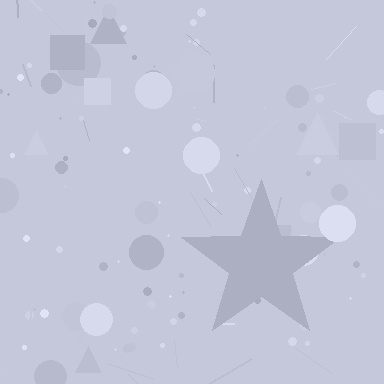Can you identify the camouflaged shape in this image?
The camouflaged shape is a star.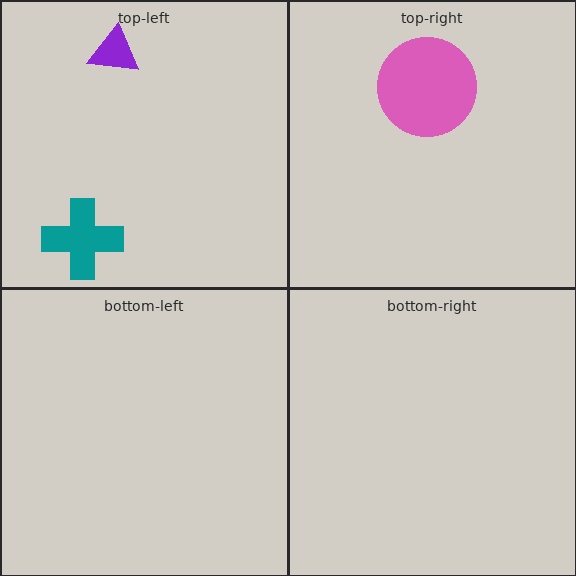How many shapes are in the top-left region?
2.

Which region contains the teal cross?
The top-left region.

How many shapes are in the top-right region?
1.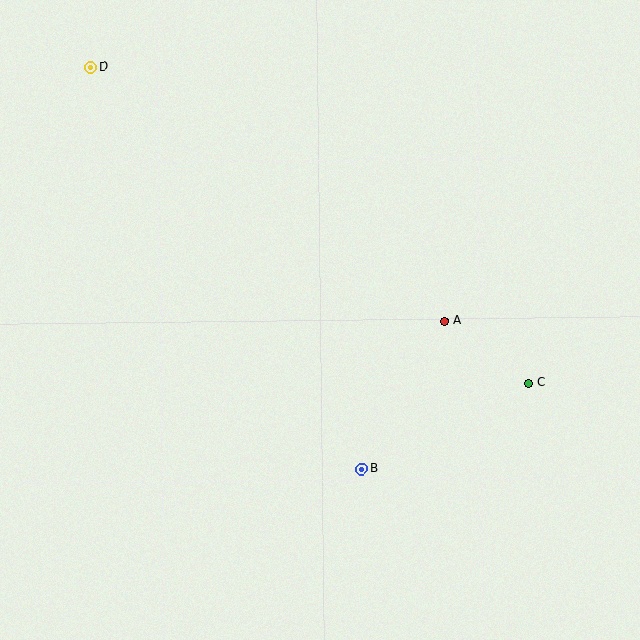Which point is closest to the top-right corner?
Point A is closest to the top-right corner.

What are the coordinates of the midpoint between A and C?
The midpoint between A and C is at (487, 352).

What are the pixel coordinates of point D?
Point D is at (91, 67).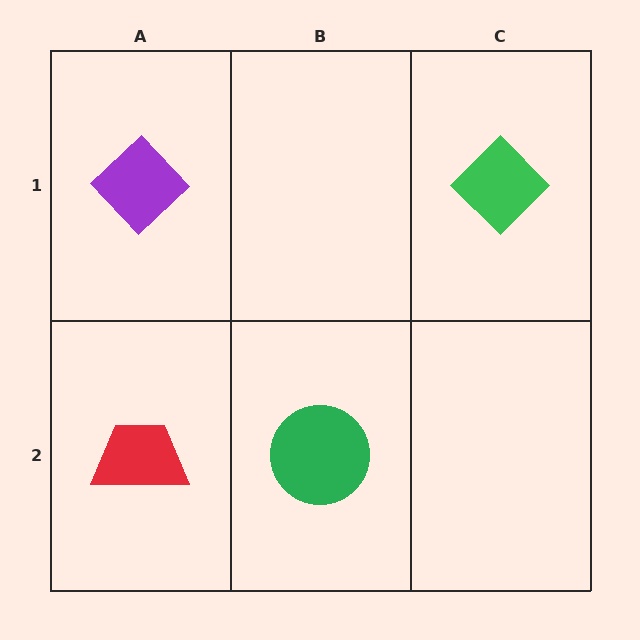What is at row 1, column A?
A purple diamond.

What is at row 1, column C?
A green diamond.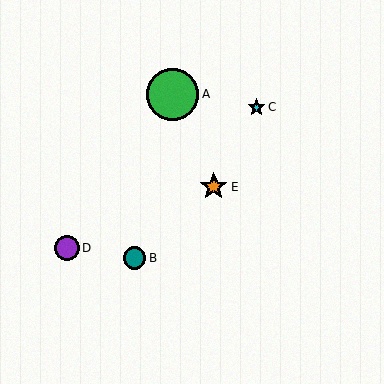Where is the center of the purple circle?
The center of the purple circle is at (67, 248).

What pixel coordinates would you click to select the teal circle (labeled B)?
Click at (135, 258) to select the teal circle B.